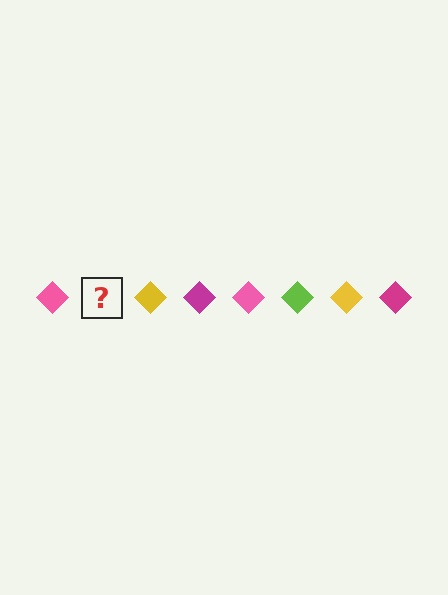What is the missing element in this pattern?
The missing element is a lime diamond.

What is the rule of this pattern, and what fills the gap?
The rule is that the pattern cycles through pink, lime, yellow, magenta diamonds. The gap should be filled with a lime diamond.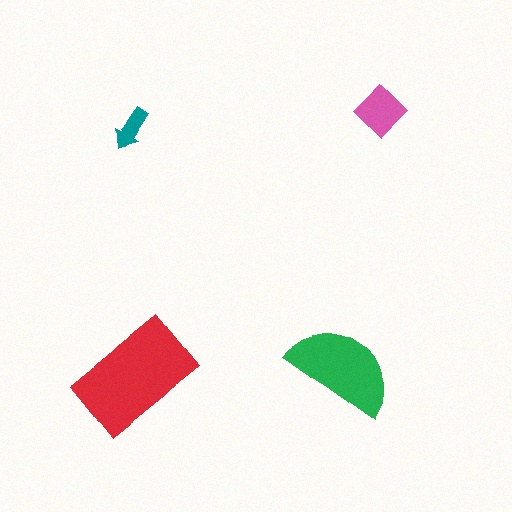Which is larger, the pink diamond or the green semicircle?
The green semicircle.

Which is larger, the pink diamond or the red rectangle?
The red rectangle.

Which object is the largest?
The red rectangle.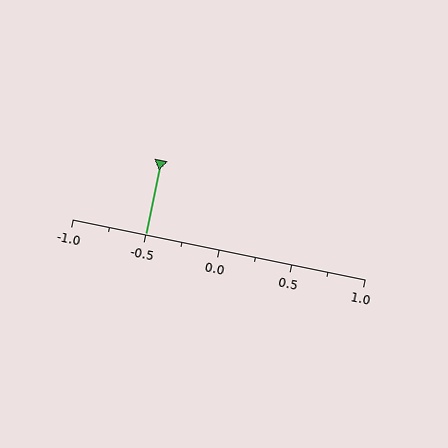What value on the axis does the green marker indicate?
The marker indicates approximately -0.5.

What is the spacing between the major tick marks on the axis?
The major ticks are spaced 0.5 apart.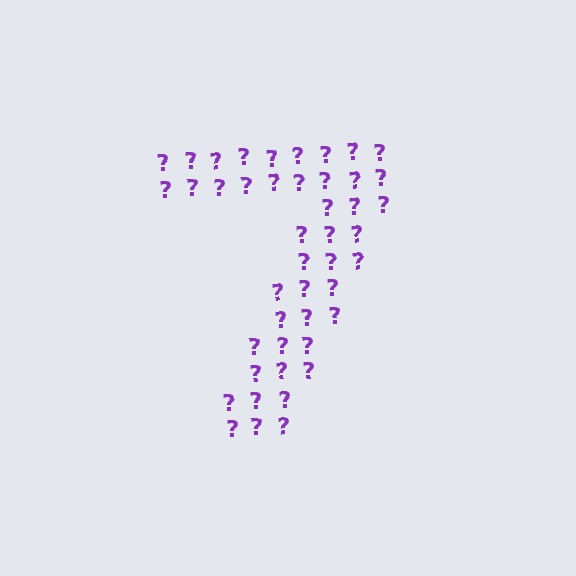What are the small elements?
The small elements are question marks.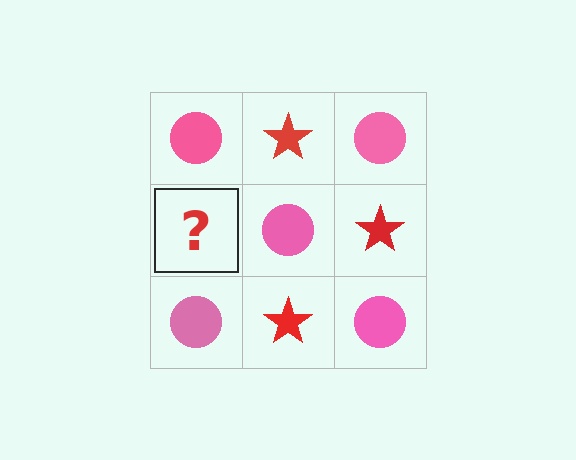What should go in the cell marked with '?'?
The missing cell should contain a red star.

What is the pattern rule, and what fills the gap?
The rule is that it alternates pink circle and red star in a checkerboard pattern. The gap should be filled with a red star.